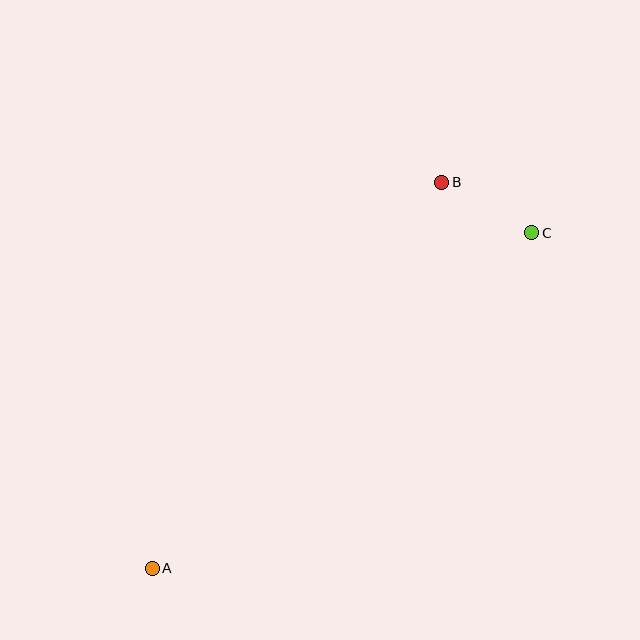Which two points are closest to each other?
Points B and C are closest to each other.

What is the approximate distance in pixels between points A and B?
The distance between A and B is approximately 483 pixels.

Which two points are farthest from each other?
Points A and C are farthest from each other.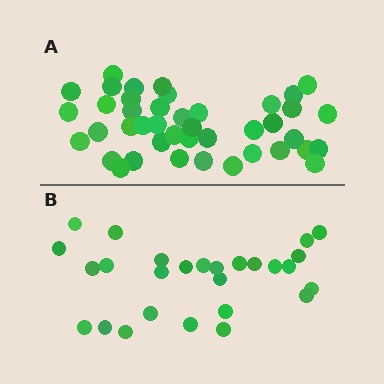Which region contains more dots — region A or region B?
Region A (the top region) has more dots.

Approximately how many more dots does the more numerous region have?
Region A has approximately 15 more dots than region B.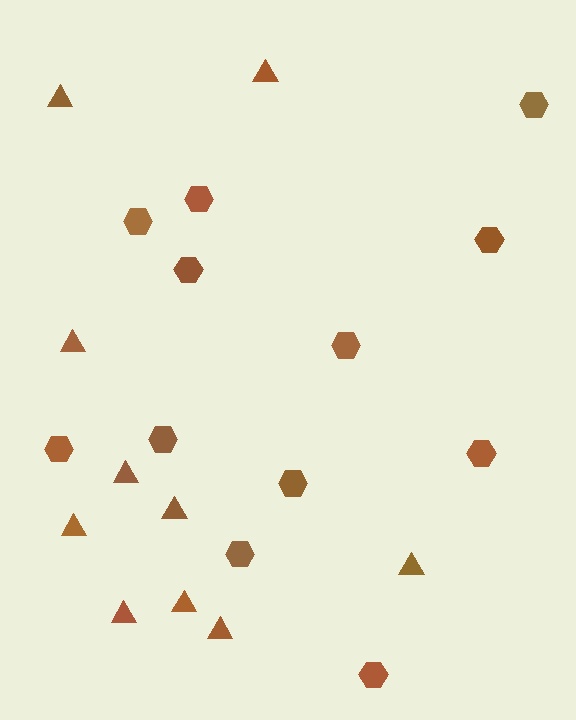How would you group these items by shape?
There are 2 groups: one group of triangles (10) and one group of hexagons (12).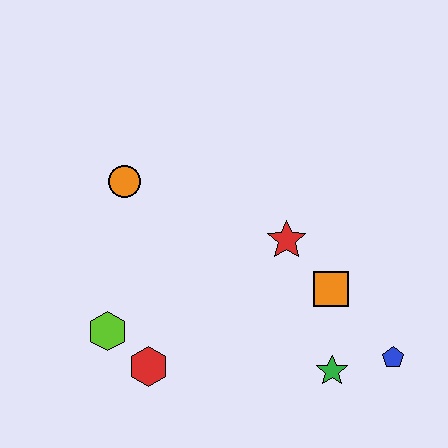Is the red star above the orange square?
Yes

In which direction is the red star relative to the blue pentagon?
The red star is above the blue pentagon.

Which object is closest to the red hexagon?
The lime hexagon is closest to the red hexagon.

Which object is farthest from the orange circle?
The blue pentagon is farthest from the orange circle.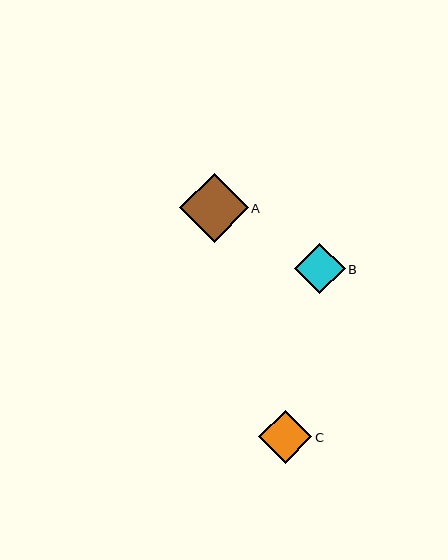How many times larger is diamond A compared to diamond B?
Diamond A is approximately 1.4 times the size of diamond B.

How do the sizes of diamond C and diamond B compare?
Diamond C and diamond B are approximately the same size.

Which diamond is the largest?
Diamond A is the largest with a size of approximately 69 pixels.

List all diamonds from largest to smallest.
From largest to smallest: A, C, B.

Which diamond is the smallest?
Diamond B is the smallest with a size of approximately 51 pixels.